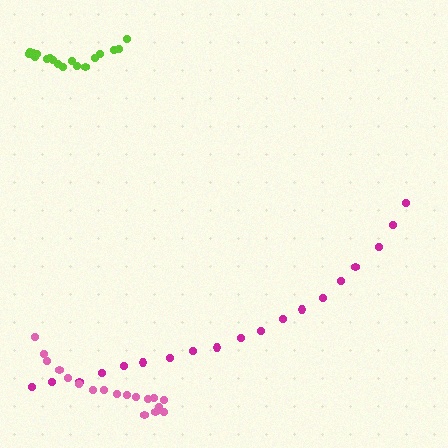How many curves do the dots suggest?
There are 3 distinct paths.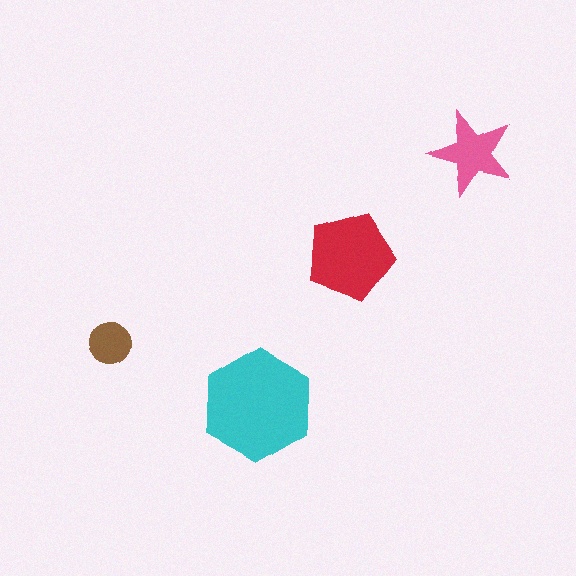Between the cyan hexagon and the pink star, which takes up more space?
The cyan hexagon.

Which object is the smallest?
The brown circle.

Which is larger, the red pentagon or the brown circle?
The red pentagon.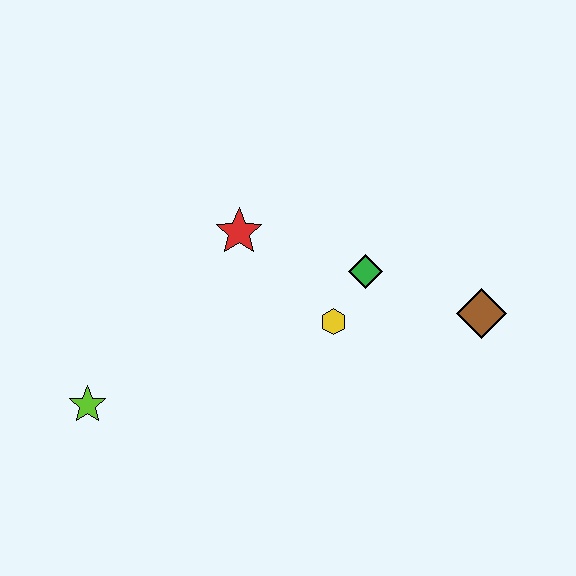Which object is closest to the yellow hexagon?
The green diamond is closest to the yellow hexagon.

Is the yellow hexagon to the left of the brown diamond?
Yes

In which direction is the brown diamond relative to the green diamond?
The brown diamond is to the right of the green diamond.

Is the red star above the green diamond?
Yes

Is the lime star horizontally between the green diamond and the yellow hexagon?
No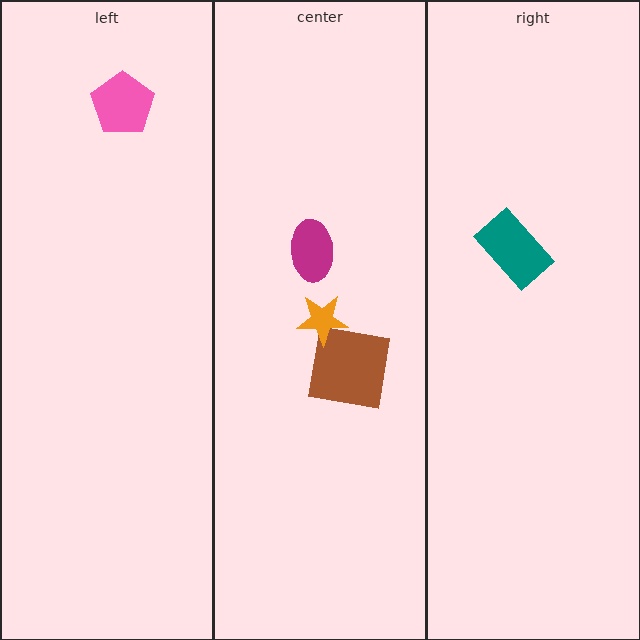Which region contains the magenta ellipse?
The center region.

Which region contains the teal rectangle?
The right region.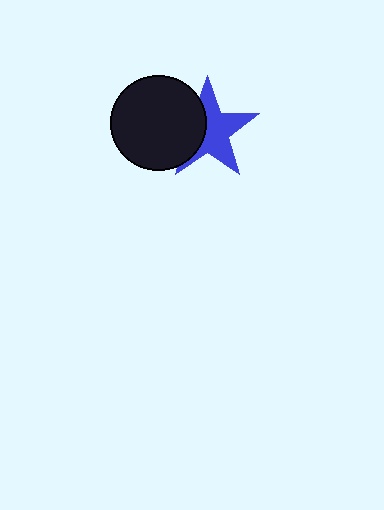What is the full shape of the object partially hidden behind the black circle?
The partially hidden object is a blue star.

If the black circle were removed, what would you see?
You would see the complete blue star.